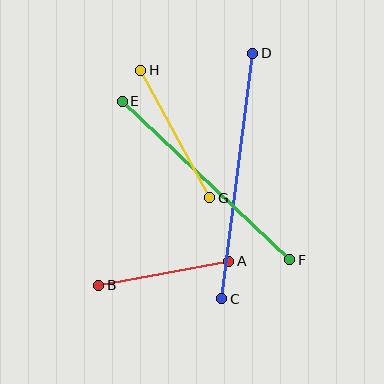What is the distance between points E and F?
The distance is approximately 230 pixels.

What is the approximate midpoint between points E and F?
The midpoint is at approximately (206, 181) pixels.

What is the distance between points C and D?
The distance is approximately 247 pixels.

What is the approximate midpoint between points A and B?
The midpoint is at approximately (164, 273) pixels.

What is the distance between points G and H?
The distance is approximately 145 pixels.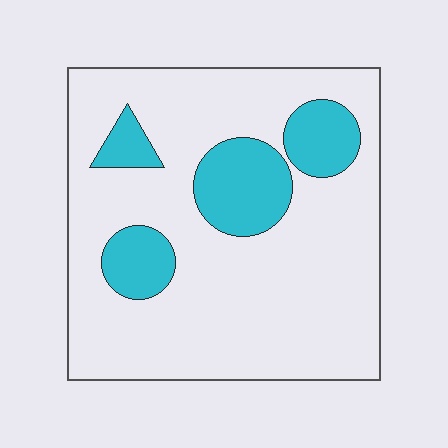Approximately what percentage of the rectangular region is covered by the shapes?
Approximately 20%.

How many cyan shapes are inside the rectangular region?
4.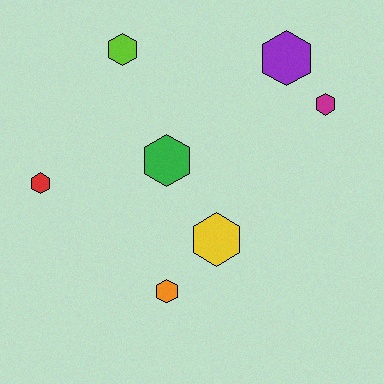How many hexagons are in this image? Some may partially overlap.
There are 7 hexagons.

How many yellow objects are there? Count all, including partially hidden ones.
There is 1 yellow object.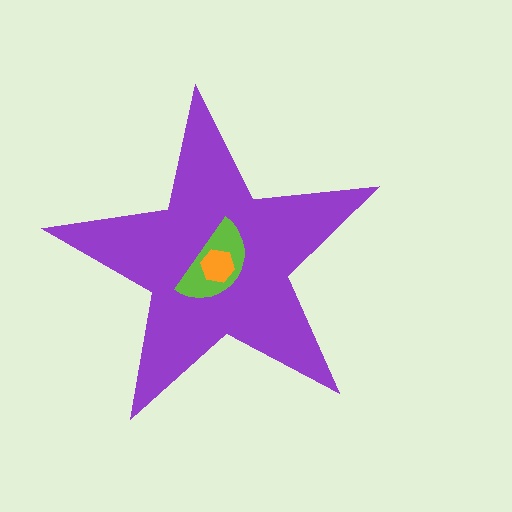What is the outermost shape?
The purple star.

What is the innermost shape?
The orange hexagon.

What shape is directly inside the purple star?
The lime semicircle.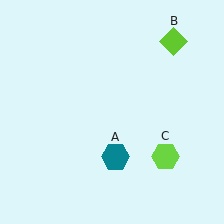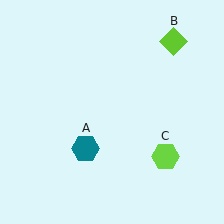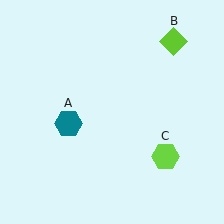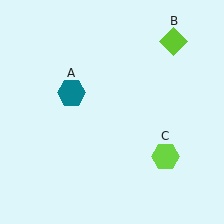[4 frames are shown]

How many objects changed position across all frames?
1 object changed position: teal hexagon (object A).